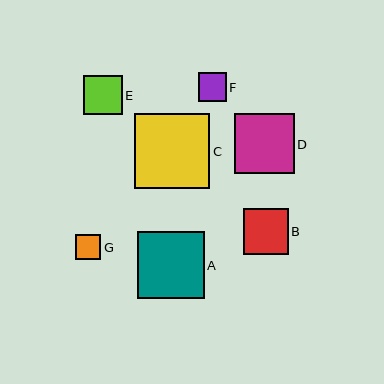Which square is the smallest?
Square G is the smallest with a size of approximately 25 pixels.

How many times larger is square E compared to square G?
Square E is approximately 1.5 times the size of square G.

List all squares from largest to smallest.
From largest to smallest: C, A, D, B, E, F, G.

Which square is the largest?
Square C is the largest with a size of approximately 75 pixels.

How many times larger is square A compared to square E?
Square A is approximately 1.7 times the size of square E.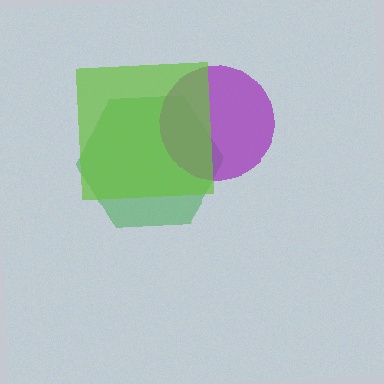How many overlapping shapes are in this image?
There are 3 overlapping shapes in the image.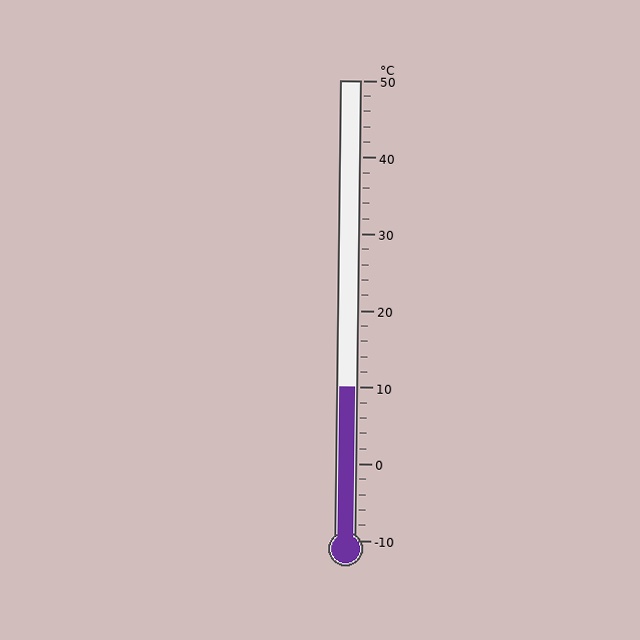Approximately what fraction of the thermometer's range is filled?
The thermometer is filled to approximately 35% of its range.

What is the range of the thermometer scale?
The thermometer scale ranges from -10°C to 50°C.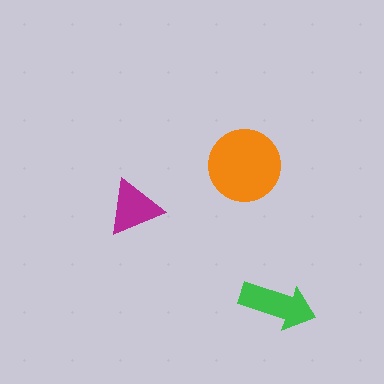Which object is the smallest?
The magenta triangle.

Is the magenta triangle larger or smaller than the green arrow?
Smaller.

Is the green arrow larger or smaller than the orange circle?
Smaller.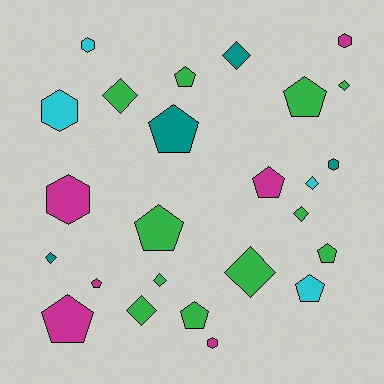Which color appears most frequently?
Green, with 11 objects.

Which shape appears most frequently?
Pentagon, with 10 objects.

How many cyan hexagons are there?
There are 2 cyan hexagons.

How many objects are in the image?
There are 25 objects.